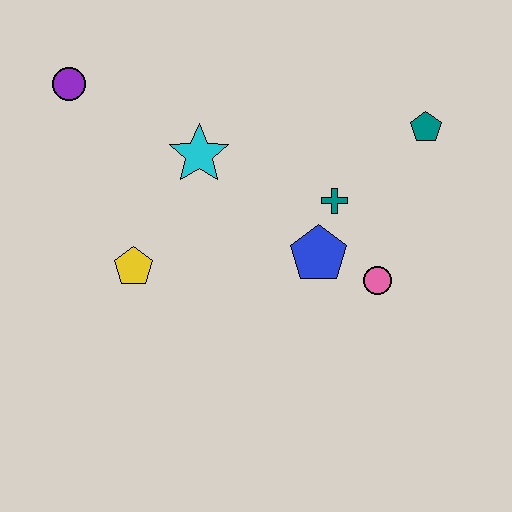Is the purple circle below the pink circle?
No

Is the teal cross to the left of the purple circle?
No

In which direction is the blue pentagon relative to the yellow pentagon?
The blue pentagon is to the right of the yellow pentagon.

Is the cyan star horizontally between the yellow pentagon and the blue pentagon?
Yes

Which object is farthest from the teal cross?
The purple circle is farthest from the teal cross.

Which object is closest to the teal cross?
The blue pentagon is closest to the teal cross.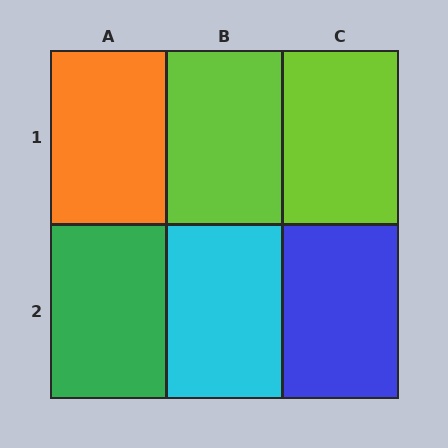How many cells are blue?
1 cell is blue.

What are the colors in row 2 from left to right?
Green, cyan, blue.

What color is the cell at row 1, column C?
Lime.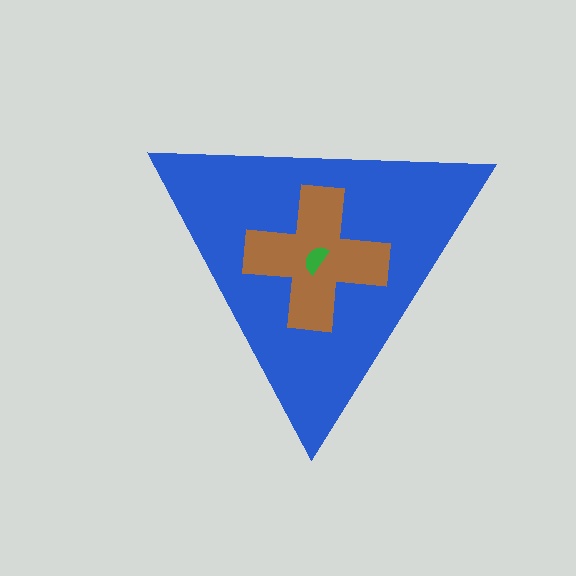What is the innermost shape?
The green semicircle.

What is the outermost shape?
The blue triangle.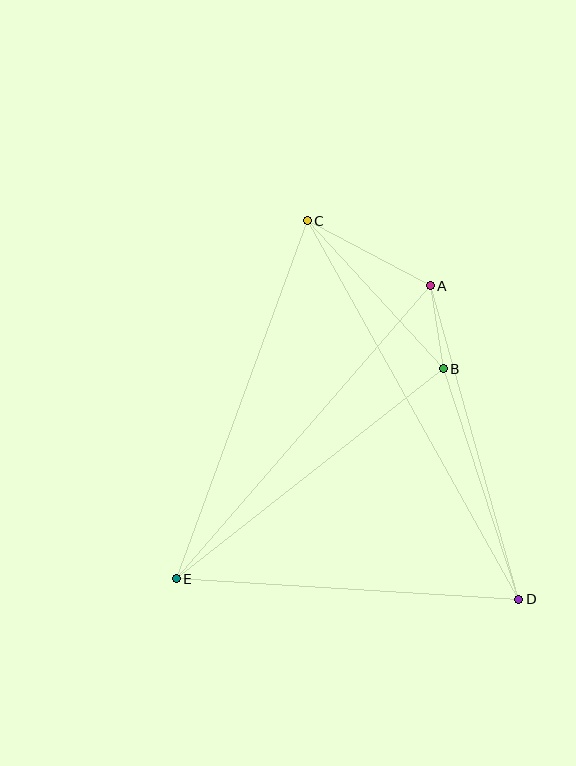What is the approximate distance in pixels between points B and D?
The distance between B and D is approximately 243 pixels.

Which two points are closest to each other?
Points A and B are closest to each other.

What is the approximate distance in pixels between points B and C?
The distance between B and C is approximately 201 pixels.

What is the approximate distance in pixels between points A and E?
The distance between A and E is approximately 387 pixels.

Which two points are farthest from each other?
Points C and D are farthest from each other.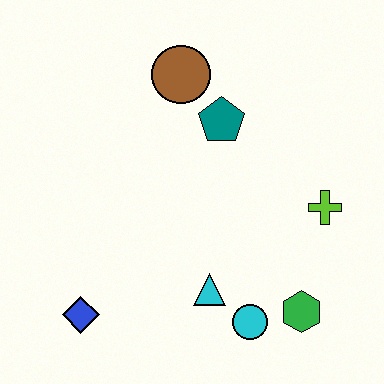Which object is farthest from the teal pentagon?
The blue diamond is farthest from the teal pentagon.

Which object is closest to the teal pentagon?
The brown circle is closest to the teal pentagon.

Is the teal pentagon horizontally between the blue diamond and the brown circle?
No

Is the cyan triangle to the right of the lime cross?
No